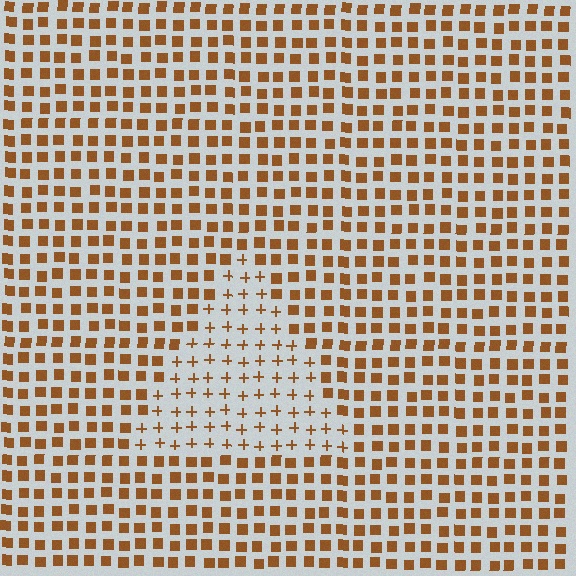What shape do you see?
I see a triangle.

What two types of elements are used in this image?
The image uses plus signs inside the triangle region and squares outside it.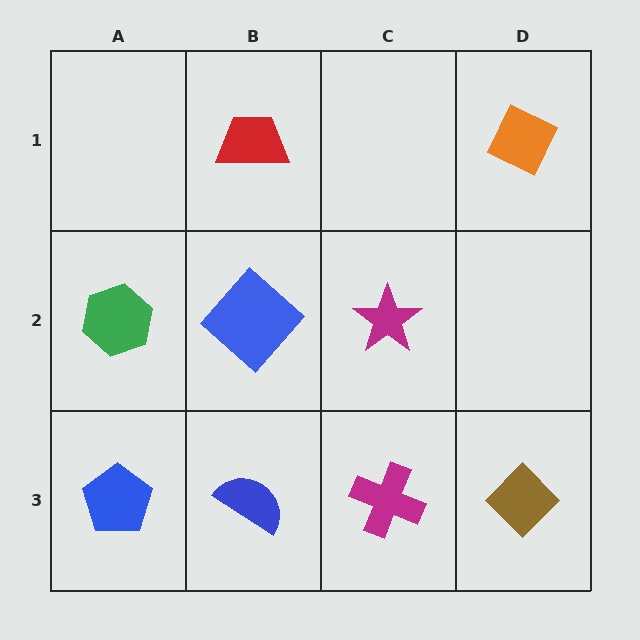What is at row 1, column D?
An orange diamond.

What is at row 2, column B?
A blue diamond.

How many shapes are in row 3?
4 shapes.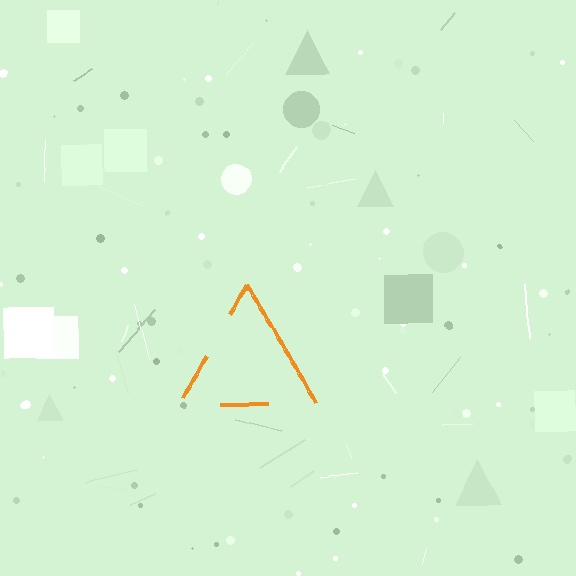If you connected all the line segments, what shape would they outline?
They would outline a triangle.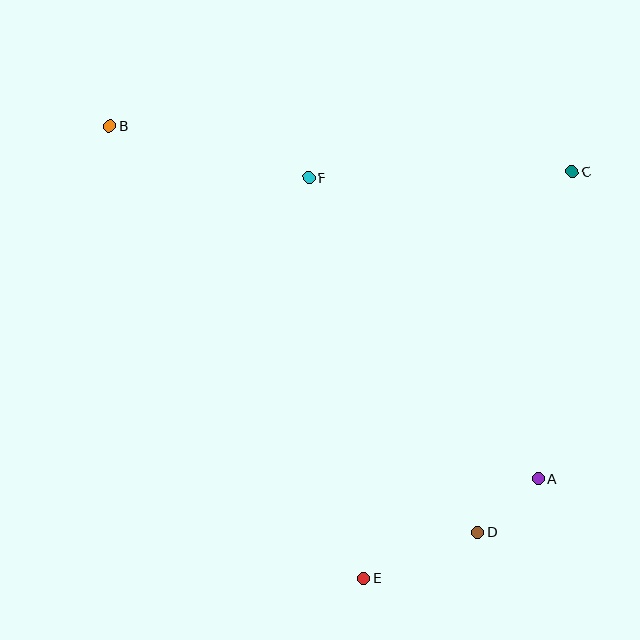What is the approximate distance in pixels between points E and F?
The distance between E and F is approximately 404 pixels.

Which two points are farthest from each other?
Points A and B are farthest from each other.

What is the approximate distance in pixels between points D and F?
The distance between D and F is approximately 392 pixels.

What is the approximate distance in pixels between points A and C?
The distance between A and C is approximately 309 pixels.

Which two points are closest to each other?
Points A and D are closest to each other.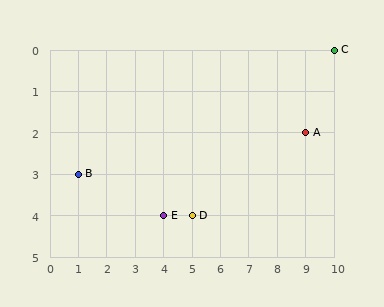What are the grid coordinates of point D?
Point D is at grid coordinates (5, 4).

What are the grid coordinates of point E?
Point E is at grid coordinates (4, 4).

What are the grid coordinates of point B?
Point B is at grid coordinates (1, 3).